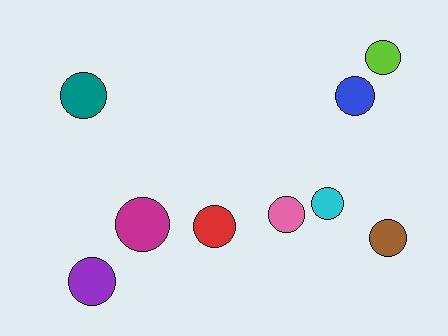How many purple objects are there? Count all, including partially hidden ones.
There is 1 purple object.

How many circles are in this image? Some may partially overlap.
There are 9 circles.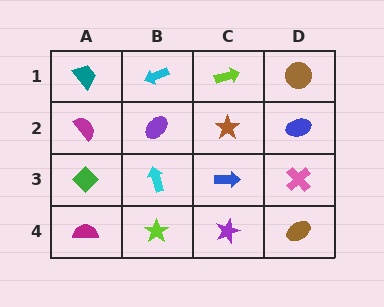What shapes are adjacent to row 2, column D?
A brown circle (row 1, column D), a pink cross (row 3, column D), a brown star (row 2, column C).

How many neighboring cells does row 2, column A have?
3.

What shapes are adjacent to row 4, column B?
A cyan arrow (row 3, column B), a magenta semicircle (row 4, column A), a purple star (row 4, column C).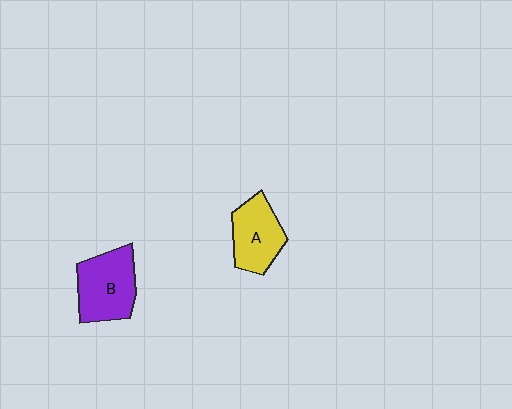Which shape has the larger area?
Shape B (purple).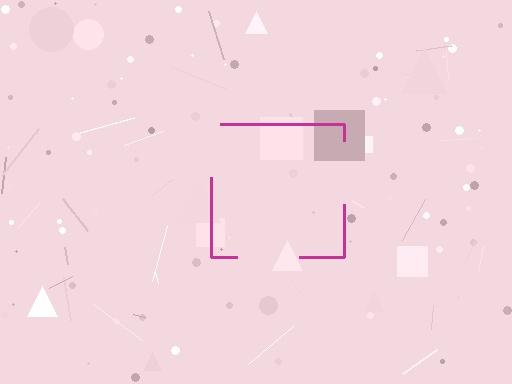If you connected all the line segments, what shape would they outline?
They would outline a square.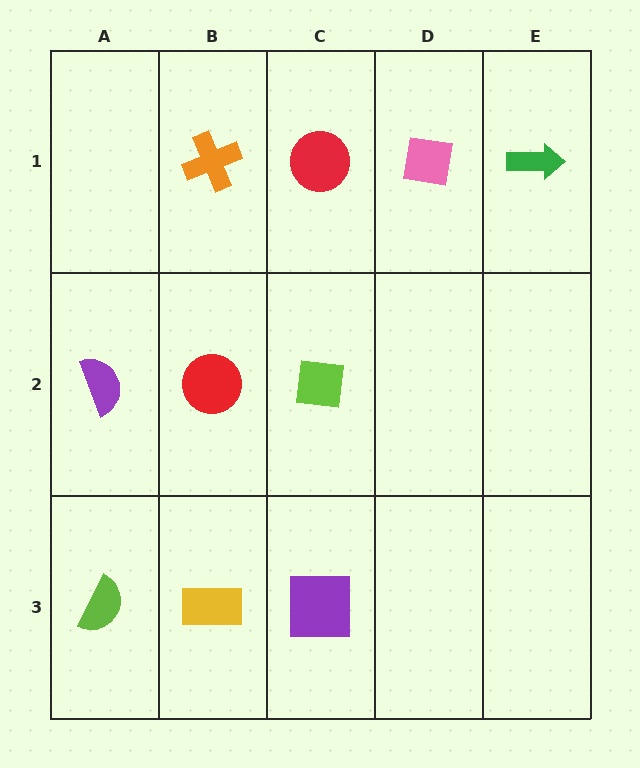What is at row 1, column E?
A green arrow.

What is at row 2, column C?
A lime square.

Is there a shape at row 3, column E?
No, that cell is empty.